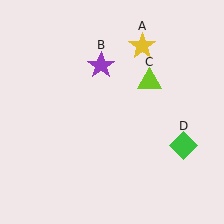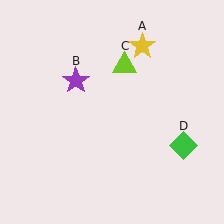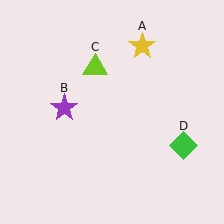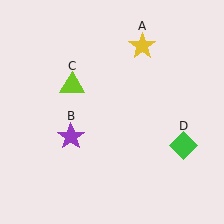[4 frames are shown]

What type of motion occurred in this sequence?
The purple star (object B), lime triangle (object C) rotated counterclockwise around the center of the scene.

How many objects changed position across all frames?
2 objects changed position: purple star (object B), lime triangle (object C).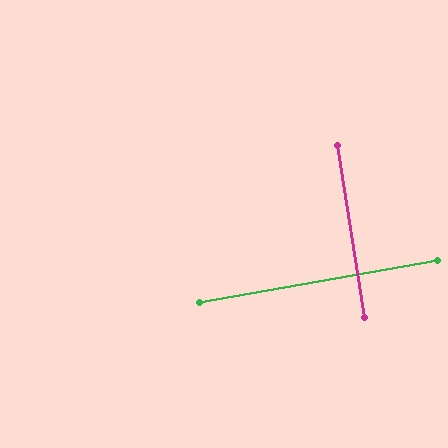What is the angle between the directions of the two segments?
Approximately 89 degrees.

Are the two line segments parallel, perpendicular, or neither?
Perpendicular — they meet at approximately 89°.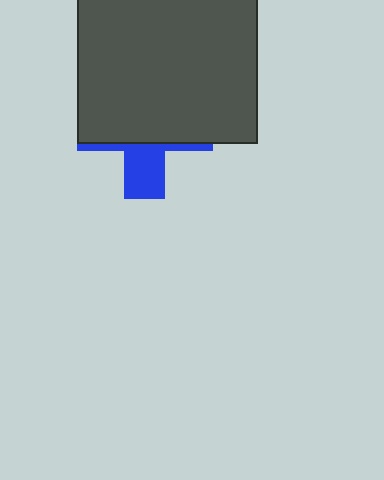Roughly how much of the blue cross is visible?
A small part of it is visible (roughly 32%).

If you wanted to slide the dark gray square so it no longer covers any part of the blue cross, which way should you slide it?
Slide it up — that is the most direct way to separate the two shapes.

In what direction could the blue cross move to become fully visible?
The blue cross could move down. That would shift it out from behind the dark gray square entirely.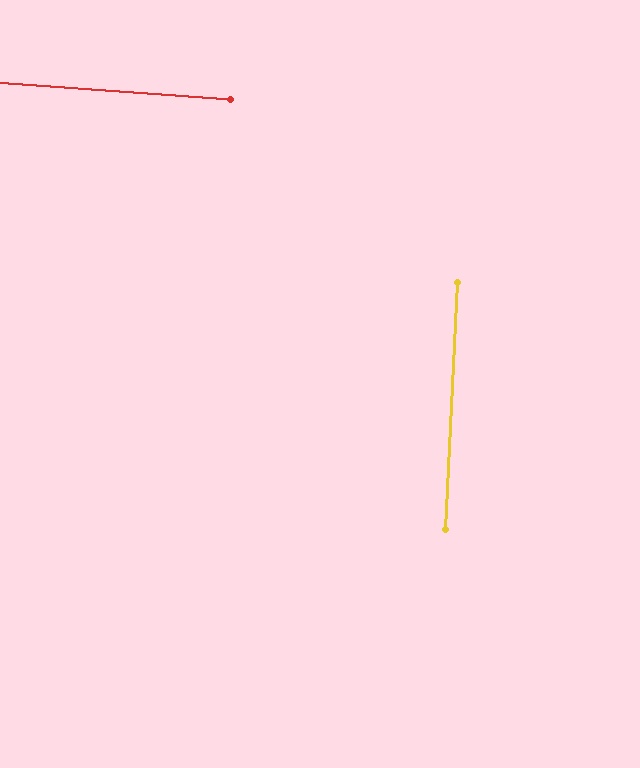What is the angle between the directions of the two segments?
Approximately 89 degrees.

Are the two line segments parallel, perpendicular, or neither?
Perpendicular — they meet at approximately 89°.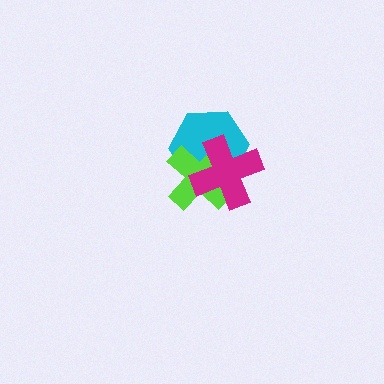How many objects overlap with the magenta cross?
2 objects overlap with the magenta cross.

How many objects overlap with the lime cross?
2 objects overlap with the lime cross.